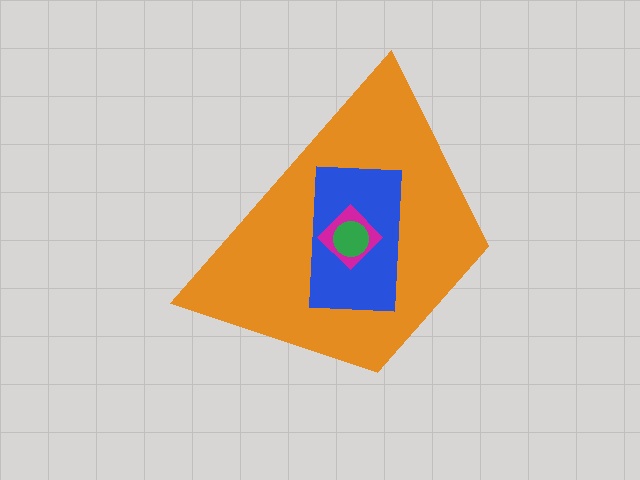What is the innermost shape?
The green circle.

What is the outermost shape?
The orange trapezoid.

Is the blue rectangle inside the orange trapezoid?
Yes.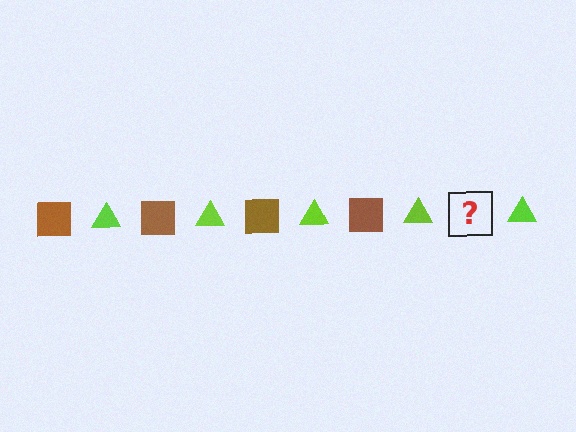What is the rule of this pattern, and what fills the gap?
The rule is that the pattern alternates between brown square and lime triangle. The gap should be filled with a brown square.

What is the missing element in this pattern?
The missing element is a brown square.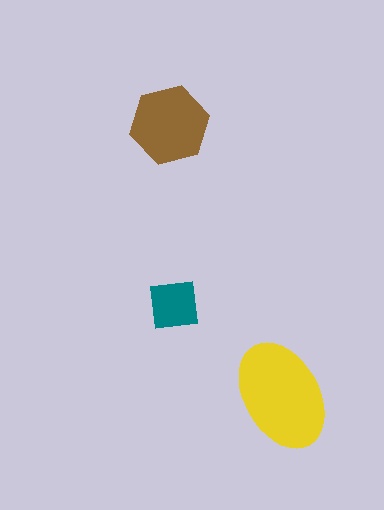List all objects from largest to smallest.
The yellow ellipse, the brown hexagon, the teal square.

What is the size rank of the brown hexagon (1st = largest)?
2nd.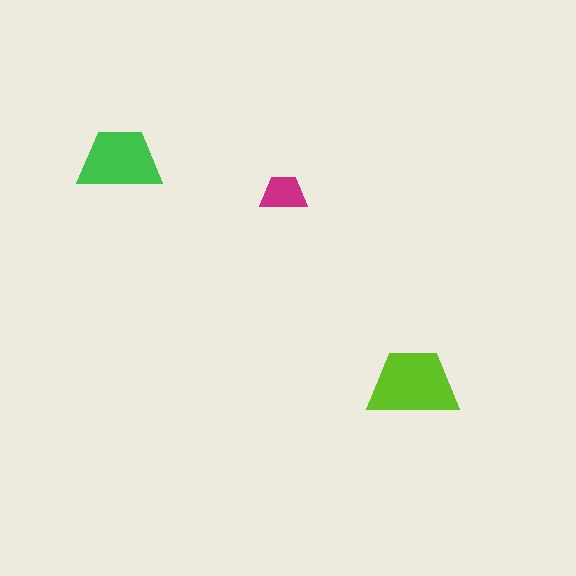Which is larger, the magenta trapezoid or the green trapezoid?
The green one.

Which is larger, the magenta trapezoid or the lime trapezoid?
The lime one.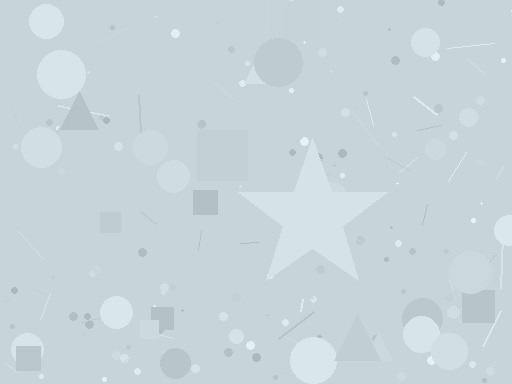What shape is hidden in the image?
A star is hidden in the image.